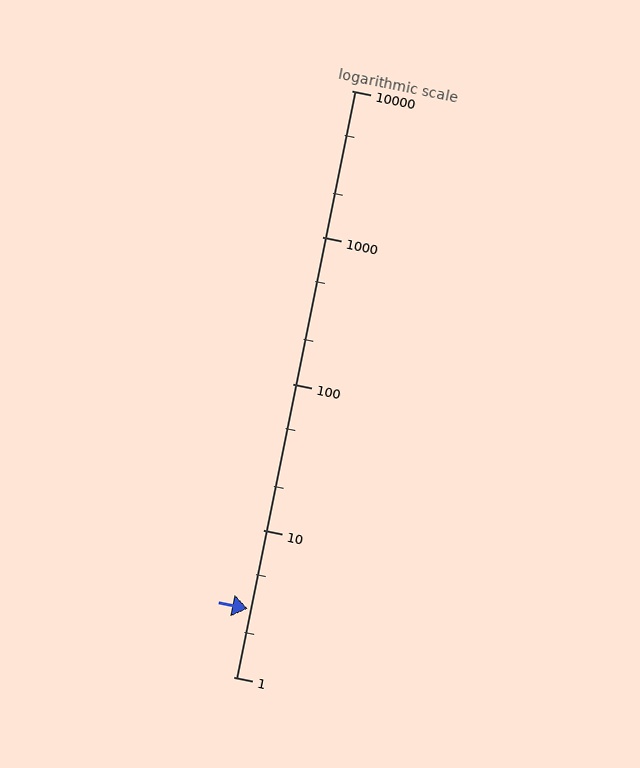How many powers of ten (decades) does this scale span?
The scale spans 4 decades, from 1 to 10000.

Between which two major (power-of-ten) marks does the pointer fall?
The pointer is between 1 and 10.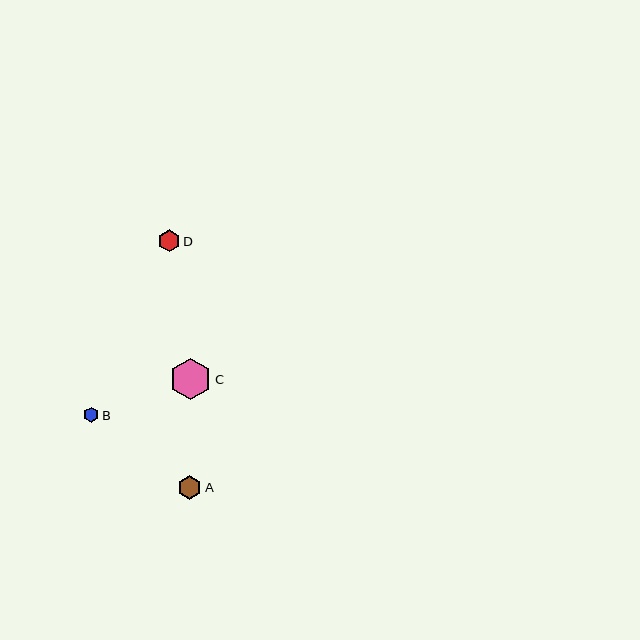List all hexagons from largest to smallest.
From largest to smallest: C, A, D, B.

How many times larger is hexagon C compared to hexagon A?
Hexagon C is approximately 1.7 times the size of hexagon A.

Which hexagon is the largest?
Hexagon C is the largest with a size of approximately 41 pixels.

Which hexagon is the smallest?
Hexagon B is the smallest with a size of approximately 15 pixels.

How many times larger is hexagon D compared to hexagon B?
Hexagon D is approximately 1.5 times the size of hexagon B.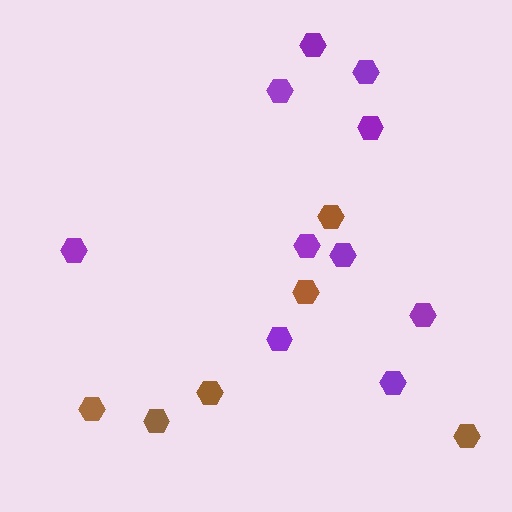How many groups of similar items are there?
There are 2 groups: one group of brown hexagons (6) and one group of purple hexagons (10).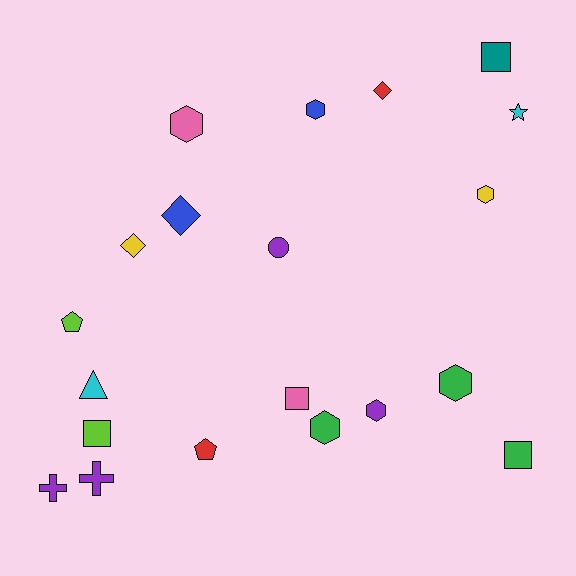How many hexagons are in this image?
There are 6 hexagons.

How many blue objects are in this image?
There are 2 blue objects.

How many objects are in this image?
There are 20 objects.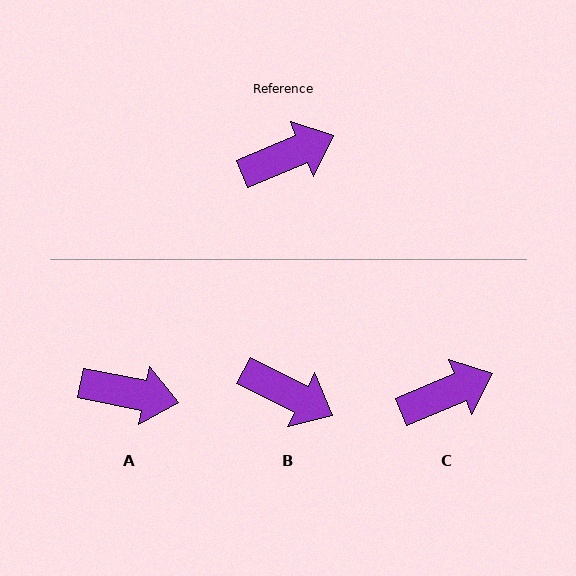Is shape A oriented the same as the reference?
No, it is off by about 34 degrees.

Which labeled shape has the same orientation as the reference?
C.